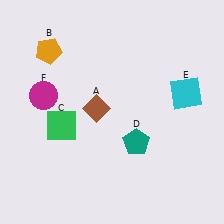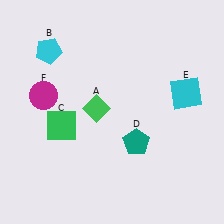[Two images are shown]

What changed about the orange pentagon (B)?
In Image 1, B is orange. In Image 2, it changed to cyan.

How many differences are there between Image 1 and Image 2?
There are 2 differences between the two images.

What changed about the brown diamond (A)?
In Image 1, A is brown. In Image 2, it changed to green.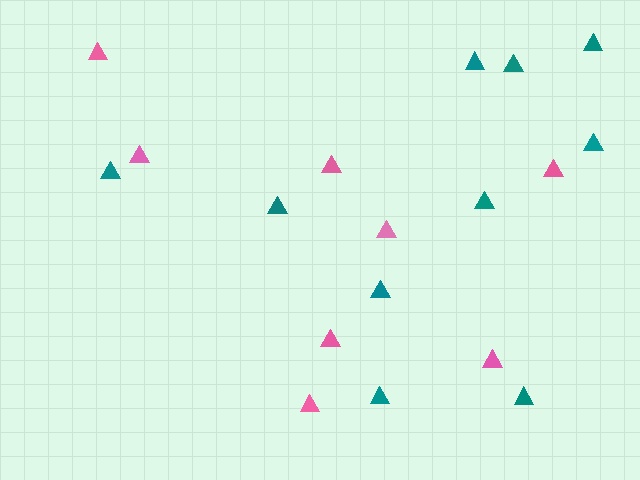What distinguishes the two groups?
There are 2 groups: one group of pink triangles (8) and one group of teal triangles (10).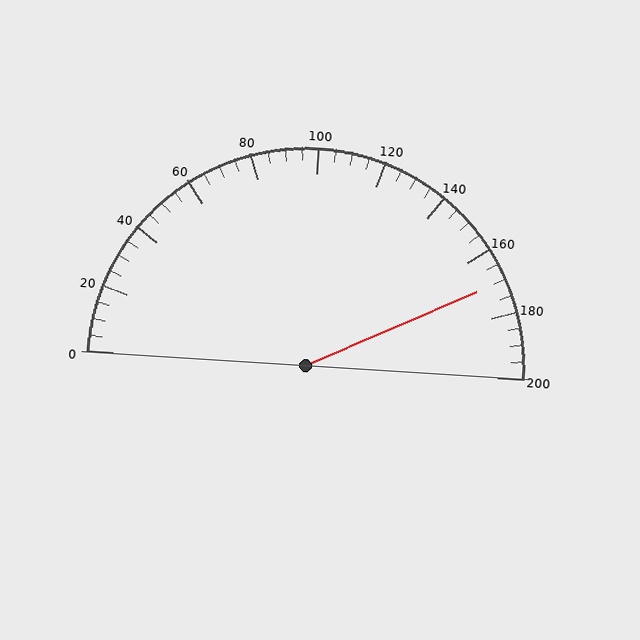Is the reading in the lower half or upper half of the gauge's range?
The reading is in the upper half of the range (0 to 200).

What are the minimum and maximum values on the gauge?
The gauge ranges from 0 to 200.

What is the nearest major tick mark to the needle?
The nearest major tick mark is 160.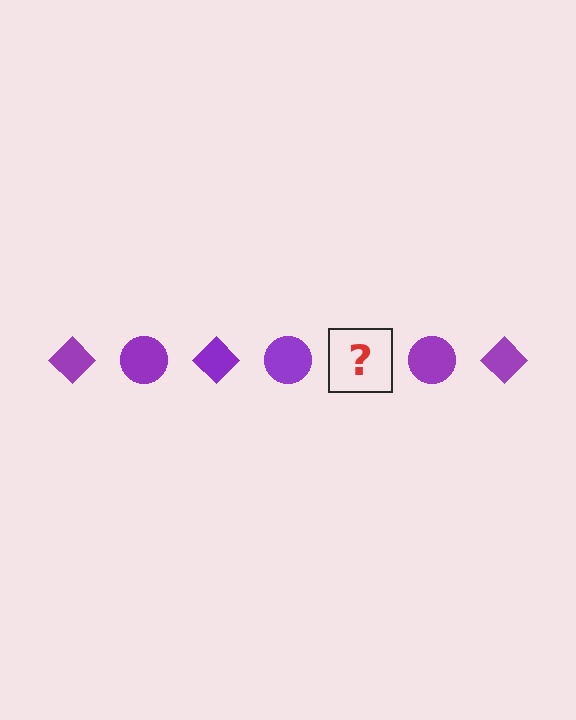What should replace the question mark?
The question mark should be replaced with a purple diamond.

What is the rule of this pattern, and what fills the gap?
The rule is that the pattern cycles through diamond, circle shapes in purple. The gap should be filled with a purple diamond.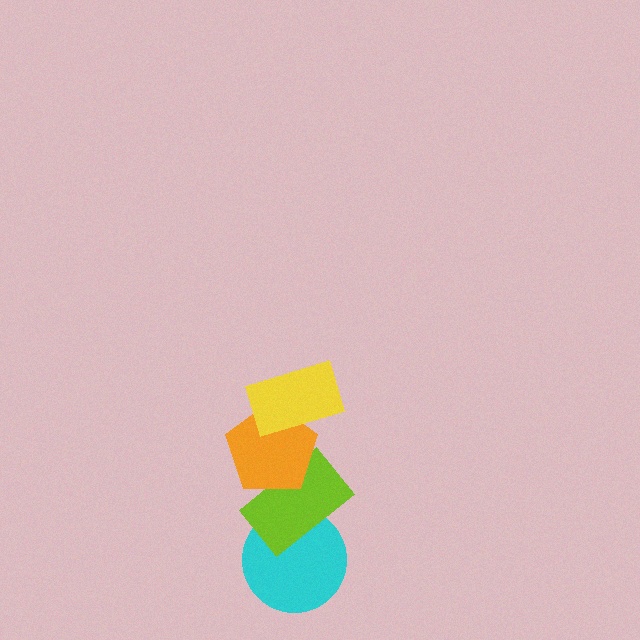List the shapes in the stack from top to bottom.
From top to bottom: the yellow rectangle, the orange pentagon, the lime rectangle, the cyan circle.